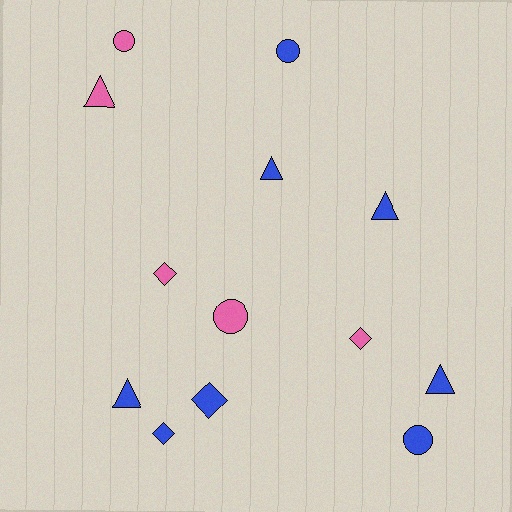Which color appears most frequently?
Blue, with 8 objects.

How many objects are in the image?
There are 13 objects.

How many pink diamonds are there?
There are 2 pink diamonds.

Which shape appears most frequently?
Triangle, with 5 objects.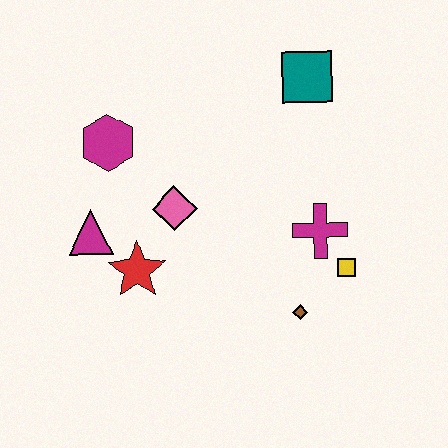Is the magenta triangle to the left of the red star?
Yes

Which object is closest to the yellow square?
The magenta cross is closest to the yellow square.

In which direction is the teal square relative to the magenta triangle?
The teal square is to the right of the magenta triangle.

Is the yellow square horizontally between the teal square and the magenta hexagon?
No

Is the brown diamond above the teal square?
No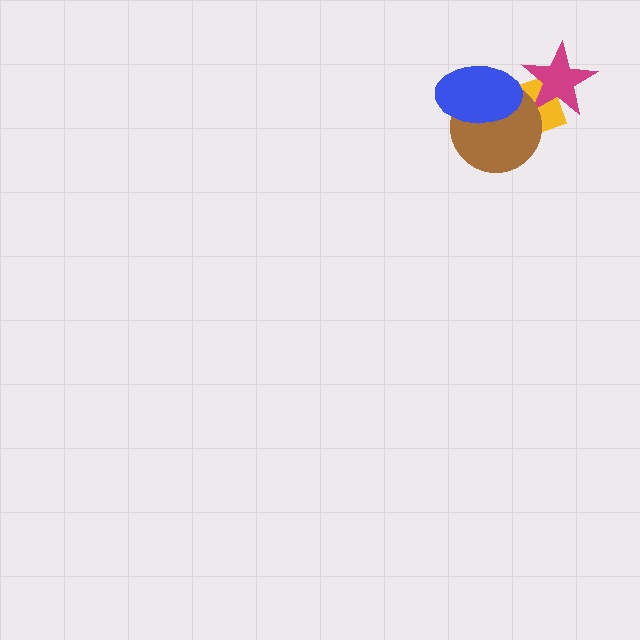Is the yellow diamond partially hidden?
Yes, it is partially covered by another shape.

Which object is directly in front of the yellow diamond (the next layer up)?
The magenta star is directly in front of the yellow diamond.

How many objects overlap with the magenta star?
1 object overlaps with the magenta star.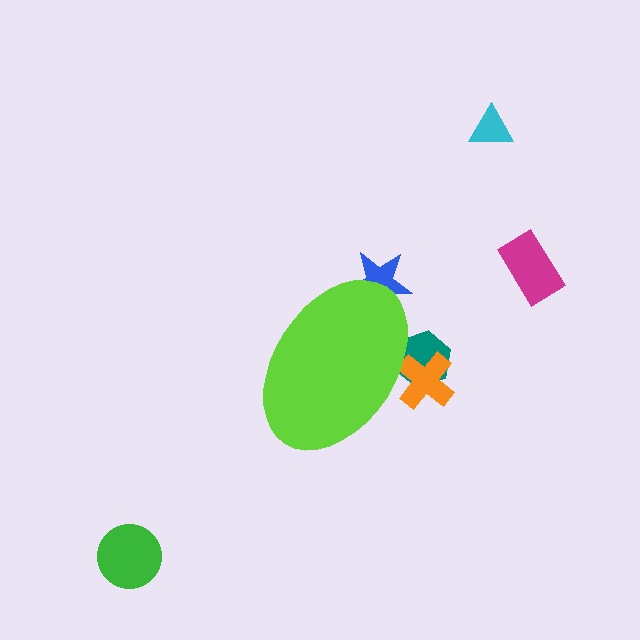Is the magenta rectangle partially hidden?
No, the magenta rectangle is fully visible.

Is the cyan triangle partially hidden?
No, the cyan triangle is fully visible.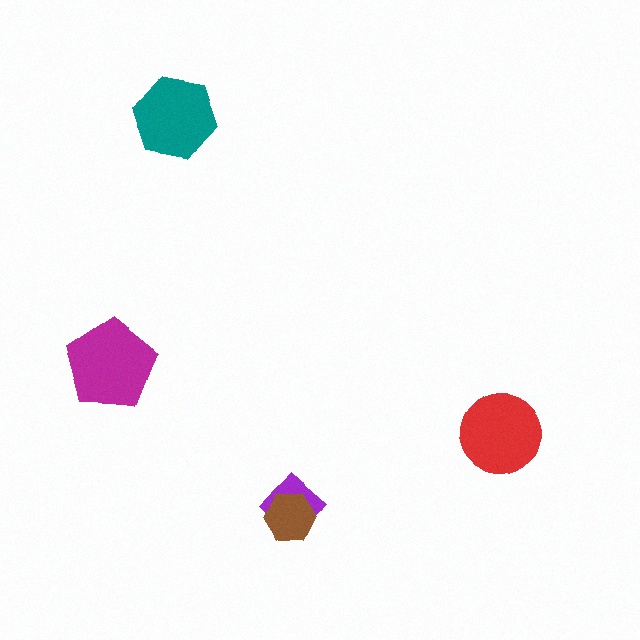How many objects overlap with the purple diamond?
1 object overlaps with the purple diamond.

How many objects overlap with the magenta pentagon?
0 objects overlap with the magenta pentagon.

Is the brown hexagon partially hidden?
No, no other shape covers it.